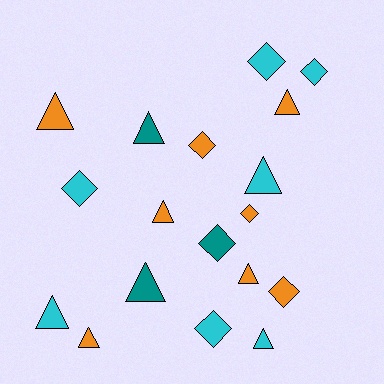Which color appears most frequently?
Orange, with 8 objects.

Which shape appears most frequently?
Triangle, with 10 objects.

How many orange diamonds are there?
There are 3 orange diamonds.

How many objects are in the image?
There are 18 objects.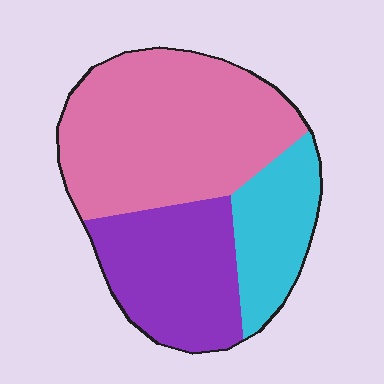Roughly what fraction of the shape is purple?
Purple covers about 30% of the shape.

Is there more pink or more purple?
Pink.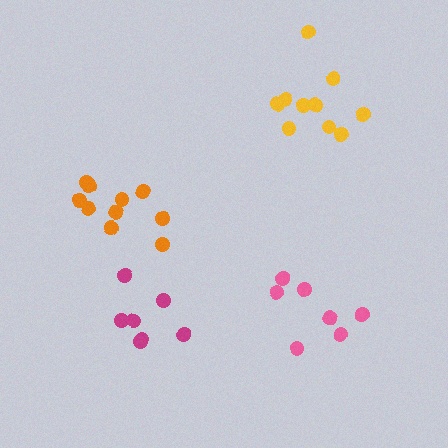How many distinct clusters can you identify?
There are 4 distinct clusters.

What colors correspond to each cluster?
The clusters are colored: orange, magenta, yellow, pink.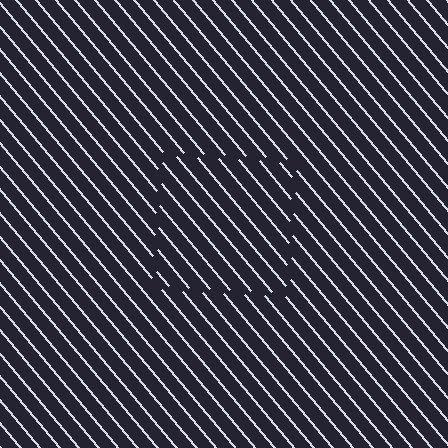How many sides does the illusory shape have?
4 sides — the line-ends trace a square.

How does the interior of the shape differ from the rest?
The interior of the shape contains the same grating, shifted by half a period — the contour is defined by the phase discontinuity where line-ends from the inner and outer gratings abut.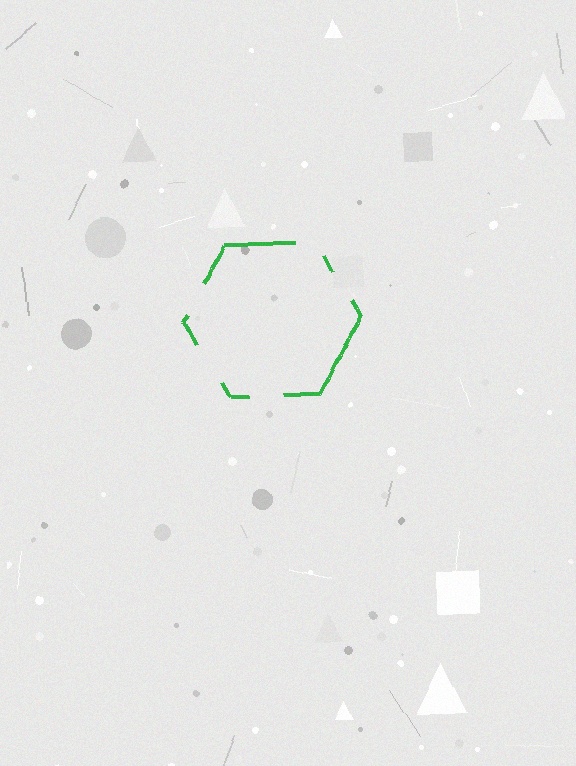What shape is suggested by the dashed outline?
The dashed outline suggests a hexagon.